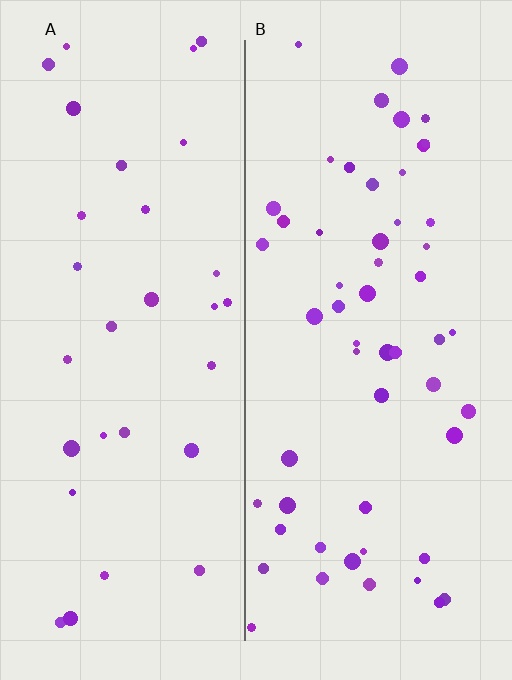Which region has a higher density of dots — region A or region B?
B (the right).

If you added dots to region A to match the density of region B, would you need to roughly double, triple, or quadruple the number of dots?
Approximately double.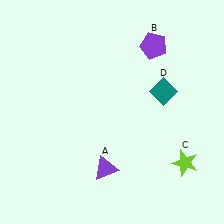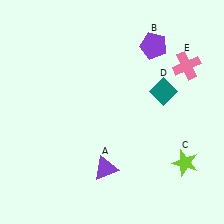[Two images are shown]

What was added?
A pink cross (E) was added in Image 2.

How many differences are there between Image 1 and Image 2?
There is 1 difference between the two images.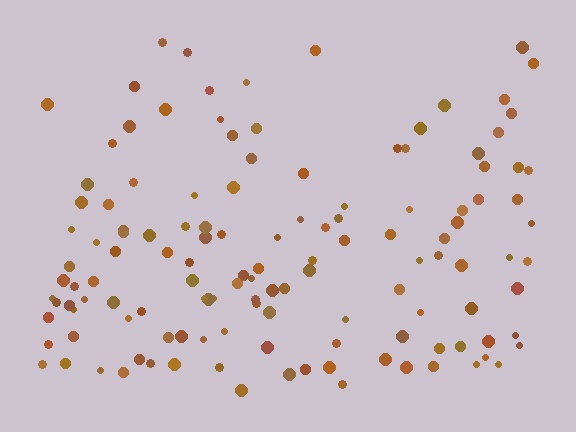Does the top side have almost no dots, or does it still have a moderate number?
Still a moderate number, just noticeably fewer than the bottom.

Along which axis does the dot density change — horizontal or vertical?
Vertical.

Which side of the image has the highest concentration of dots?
The bottom.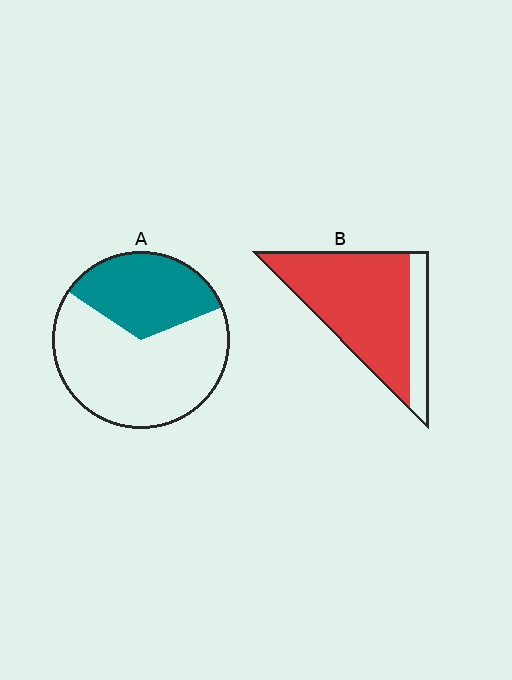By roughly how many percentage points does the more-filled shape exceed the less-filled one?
By roughly 45 percentage points (B over A).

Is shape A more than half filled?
No.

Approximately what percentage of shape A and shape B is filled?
A is approximately 35% and B is approximately 80%.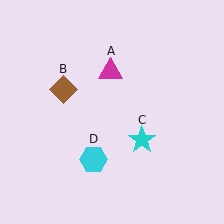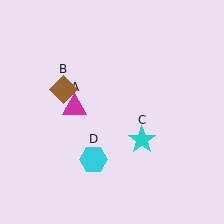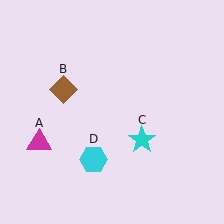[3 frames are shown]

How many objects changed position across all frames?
1 object changed position: magenta triangle (object A).